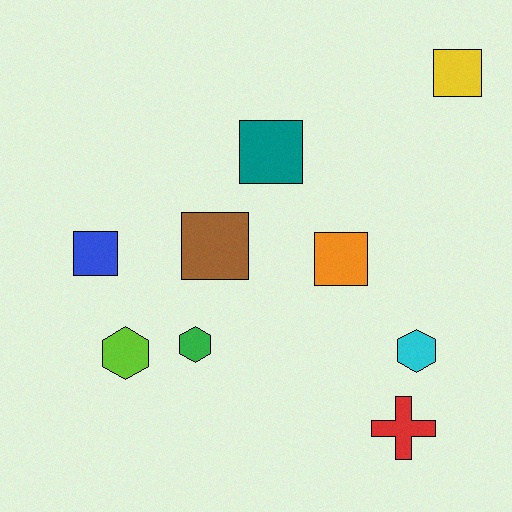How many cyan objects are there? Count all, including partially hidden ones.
There is 1 cyan object.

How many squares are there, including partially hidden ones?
There are 5 squares.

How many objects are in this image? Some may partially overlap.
There are 9 objects.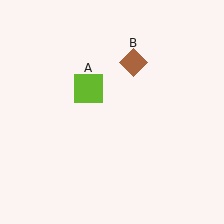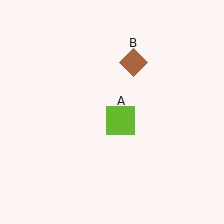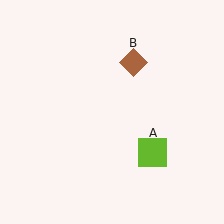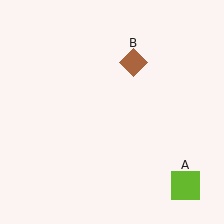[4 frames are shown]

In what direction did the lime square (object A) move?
The lime square (object A) moved down and to the right.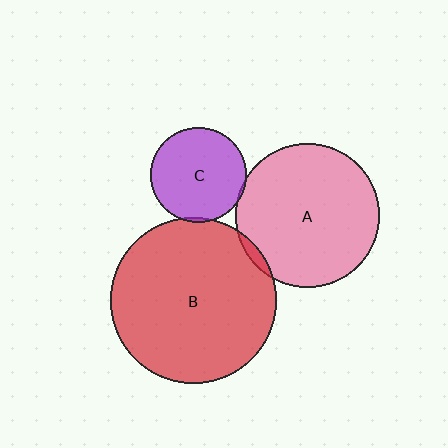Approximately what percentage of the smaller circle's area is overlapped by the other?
Approximately 5%.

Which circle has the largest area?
Circle B (red).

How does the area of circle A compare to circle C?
Approximately 2.3 times.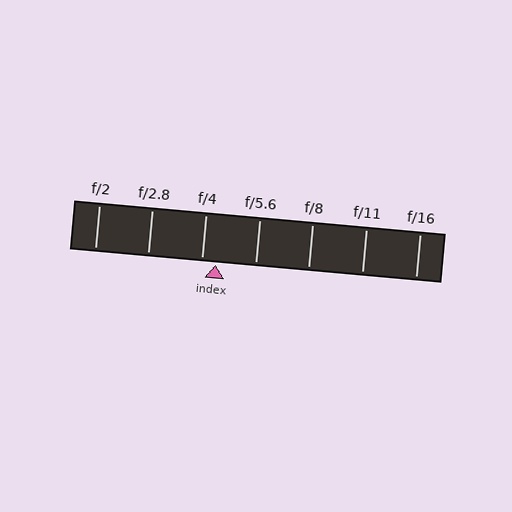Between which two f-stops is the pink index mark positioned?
The index mark is between f/4 and f/5.6.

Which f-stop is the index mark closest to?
The index mark is closest to f/4.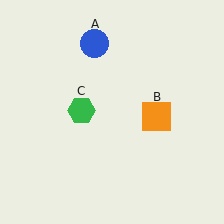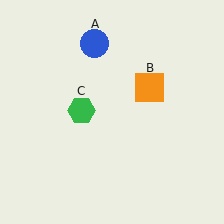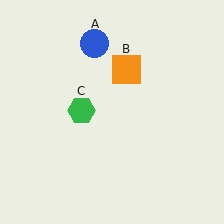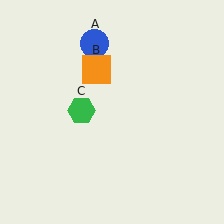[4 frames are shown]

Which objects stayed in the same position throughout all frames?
Blue circle (object A) and green hexagon (object C) remained stationary.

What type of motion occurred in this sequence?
The orange square (object B) rotated counterclockwise around the center of the scene.